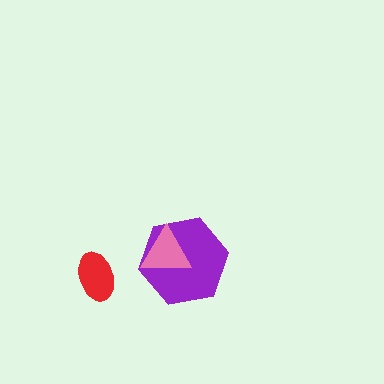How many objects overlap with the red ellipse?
0 objects overlap with the red ellipse.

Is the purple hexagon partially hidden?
Yes, it is partially covered by another shape.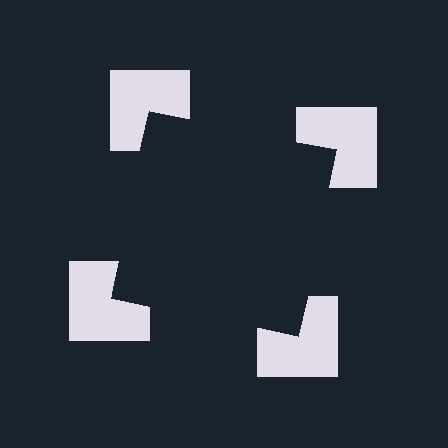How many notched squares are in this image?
There are 4 — one at each vertex of the illusory square.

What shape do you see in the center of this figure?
An illusory square — its edges are inferred from the aligned wedge cuts in the notched squares, not physically drawn.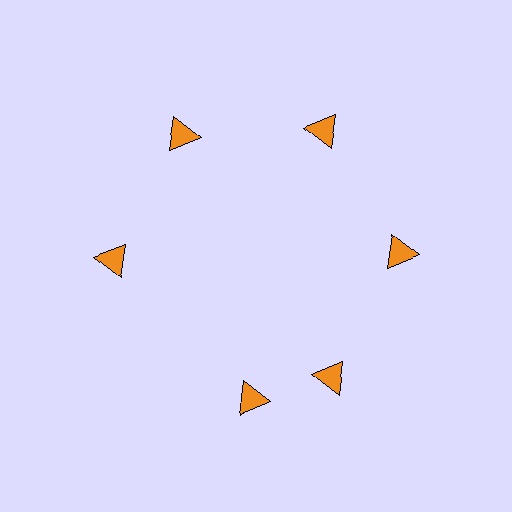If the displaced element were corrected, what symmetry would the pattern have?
It would have 6-fold rotational symmetry — the pattern would map onto itself every 60 degrees.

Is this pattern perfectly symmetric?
No. The 6 orange triangles are arranged in a ring, but one element near the 7 o'clock position is rotated out of alignment along the ring, breaking the 6-fold rotational symmetry.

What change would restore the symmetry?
The symmetry would be restored by rotating it back into even spacing with its neighbors so that all 6 triangles sit at equal angles and equal distance from the center.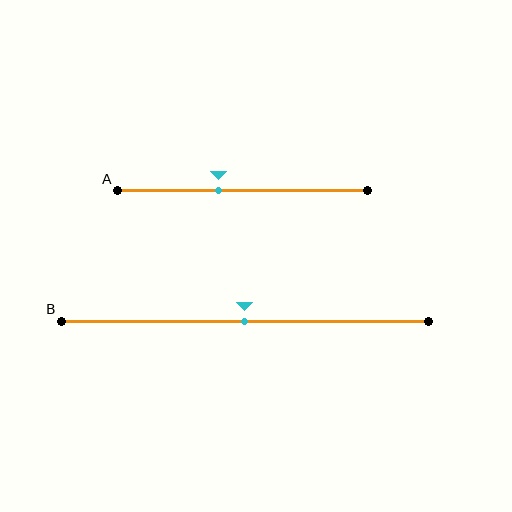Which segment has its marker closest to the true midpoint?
Segment B has its marker closest to the true midpoint.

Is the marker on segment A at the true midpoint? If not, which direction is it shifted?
No, the marker on segment A is shifted to the left by about 10% of the segment length.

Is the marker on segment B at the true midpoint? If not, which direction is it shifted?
Yes, the marker on segment B is at the true midpoint.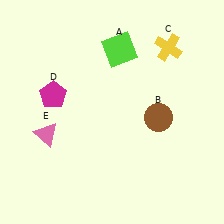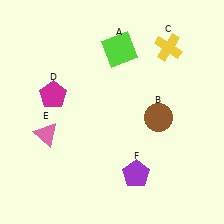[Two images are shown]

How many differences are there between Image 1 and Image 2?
There is 1 difference between the two images.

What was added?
A purple pentagon (F) was added in Image 2.